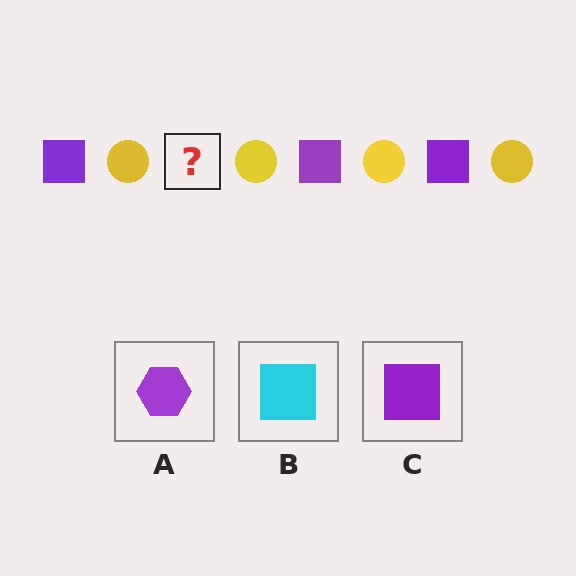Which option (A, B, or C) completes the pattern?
C.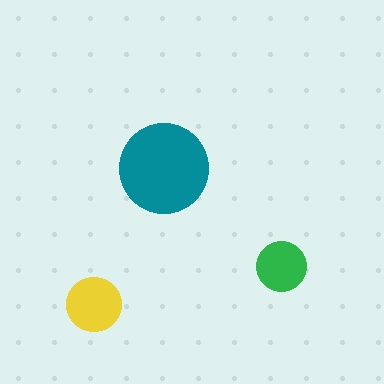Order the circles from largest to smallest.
the teal one, the yellow one, the green one.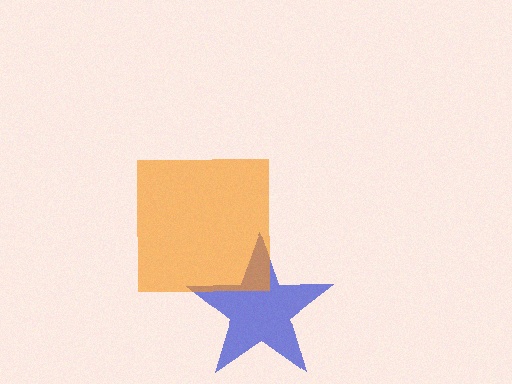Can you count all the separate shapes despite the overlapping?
Yes, there are 2 separate shapes.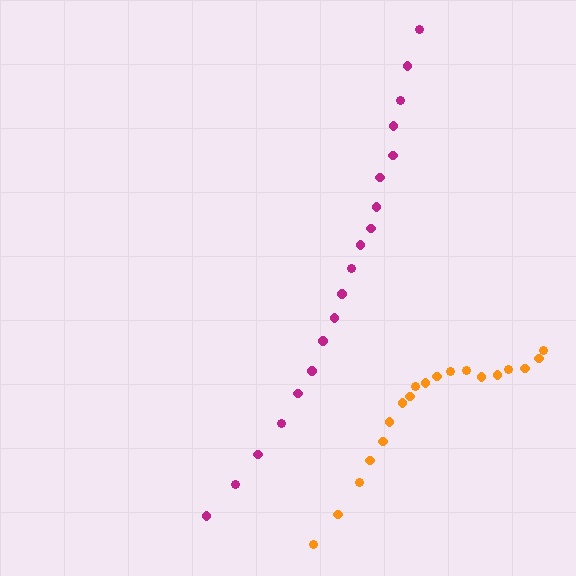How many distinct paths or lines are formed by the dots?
There are 2 distinct paths.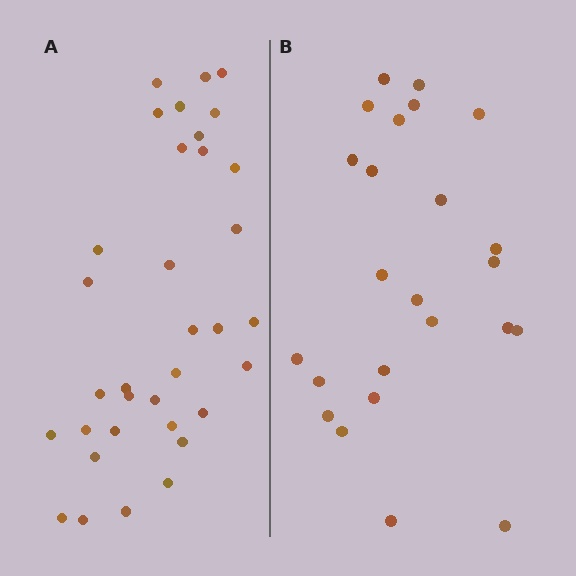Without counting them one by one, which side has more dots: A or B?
Region A (the left region) has more dots.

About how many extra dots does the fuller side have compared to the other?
Region A has roughly 10 or so more dots than region B.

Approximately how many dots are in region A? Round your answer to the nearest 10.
About 30 dots. (The exact count is 34, which rounds to 30.)